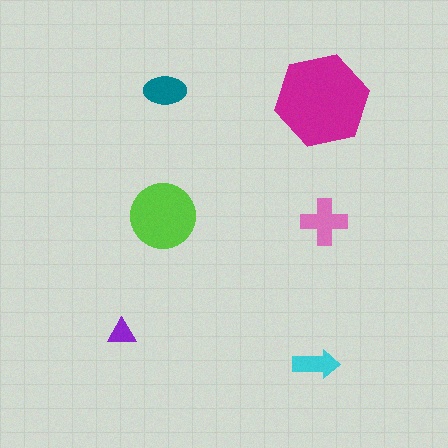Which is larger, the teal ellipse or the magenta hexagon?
The magenta hexagon.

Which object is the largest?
The magenta hexagon.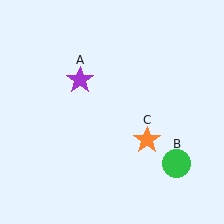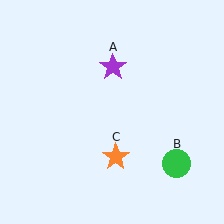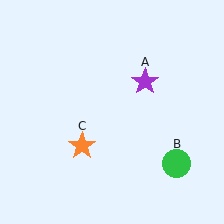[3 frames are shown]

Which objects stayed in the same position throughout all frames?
Green circle (object B) remained stationary.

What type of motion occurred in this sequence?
The purple star (object A), orange star (object C) rotated clockwise around the center of the scene.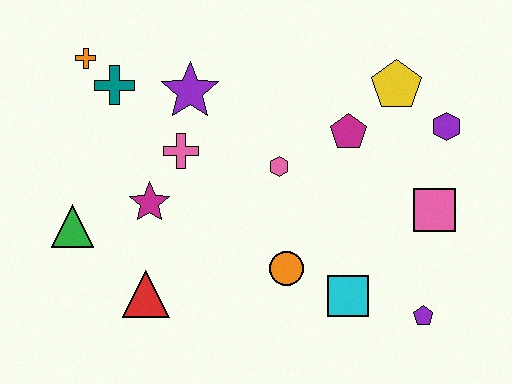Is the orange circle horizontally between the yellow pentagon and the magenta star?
Yes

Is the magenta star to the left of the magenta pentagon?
Yes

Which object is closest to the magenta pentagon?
The yellow pentagon is closest to the magenta pentagon.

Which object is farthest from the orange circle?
The orange cross is farthest from the orange circle.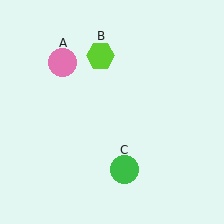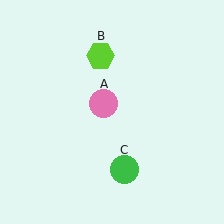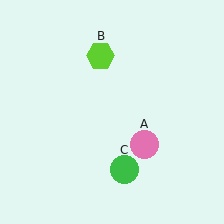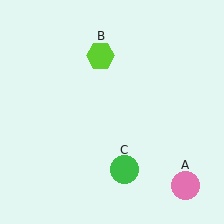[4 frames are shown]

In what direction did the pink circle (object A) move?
The pink circle (object A) moved down and to the right.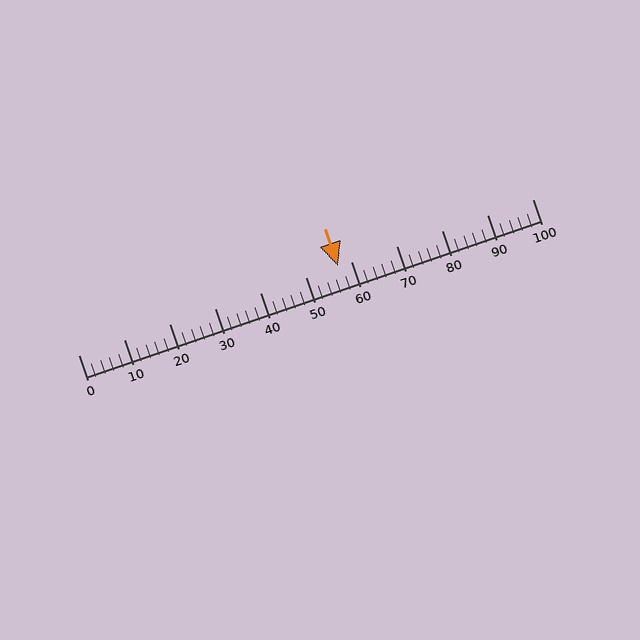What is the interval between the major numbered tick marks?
The major tick marks are spaced 10 units apart.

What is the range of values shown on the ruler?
The ruler shows values from 0 to 100.